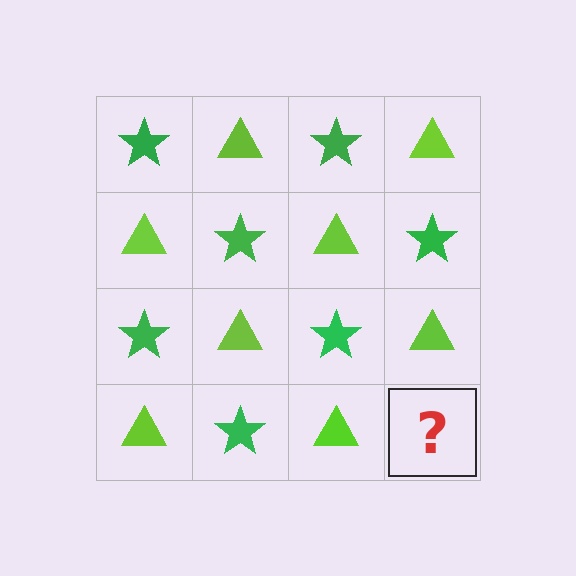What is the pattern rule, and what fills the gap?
The rule is that it alternates green star and lime triangle in a checkerboard pattern. The gap should be filled with a green star.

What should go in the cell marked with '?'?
The missing cell should contain a green star.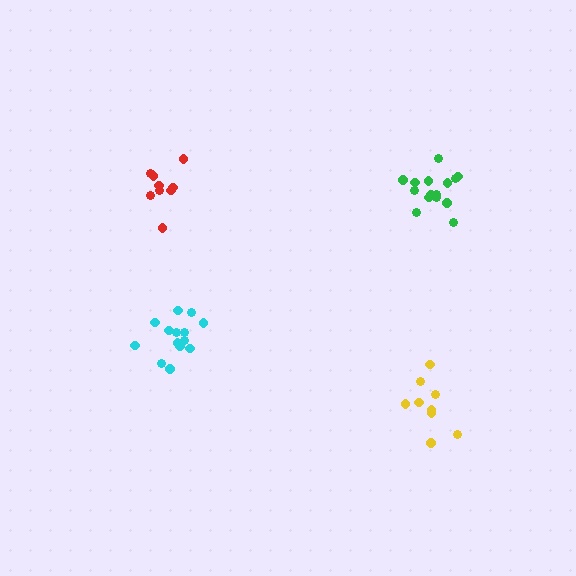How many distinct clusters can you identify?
There are 4 distinct clusters.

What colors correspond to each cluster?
The clusters are colored: cyan, yellow, red, green.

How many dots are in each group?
Group 1: 14 dots, Group 2: 9 dots, Group 3: 9 dots, Group 4: 15 dots (47 total).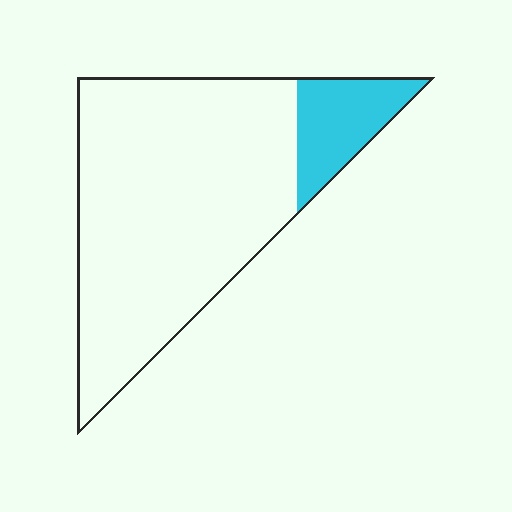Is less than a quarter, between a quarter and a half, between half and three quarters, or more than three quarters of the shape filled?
Less than a quarter.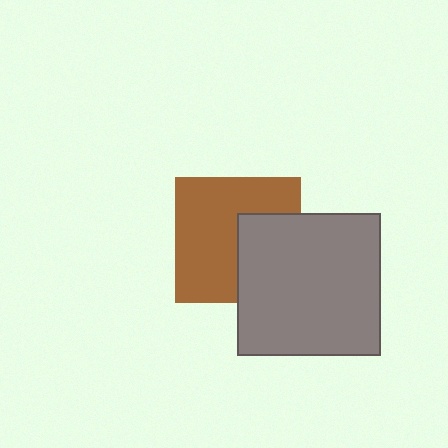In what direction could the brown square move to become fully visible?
The brown square could move left. That would shift it out from behind the gray square entirely.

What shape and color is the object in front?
The object in front is a gray square.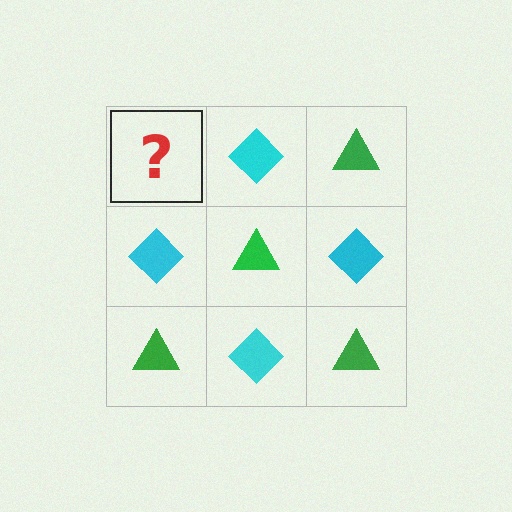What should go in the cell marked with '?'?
The missing cell should contain a green triangle.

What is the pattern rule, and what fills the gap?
The rule is that it alternates green triangle and cyan diamond in a checkerboard pattern. The gap should be filled with a green triangle.